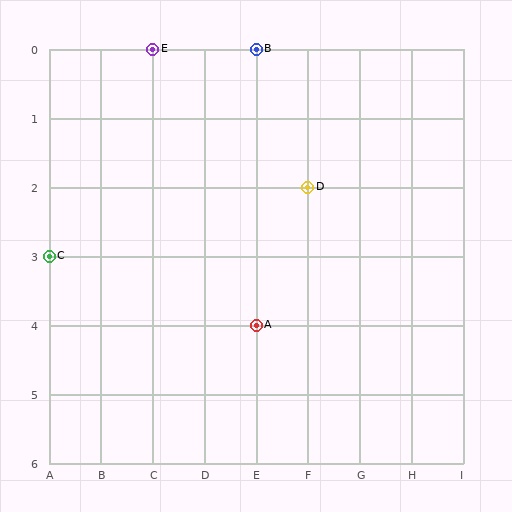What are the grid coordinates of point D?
Point D is at grid coordinates (F, 2).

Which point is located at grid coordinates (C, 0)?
Point E is at (C, 0).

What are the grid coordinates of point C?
Point C is at grid coordinates (A, 3).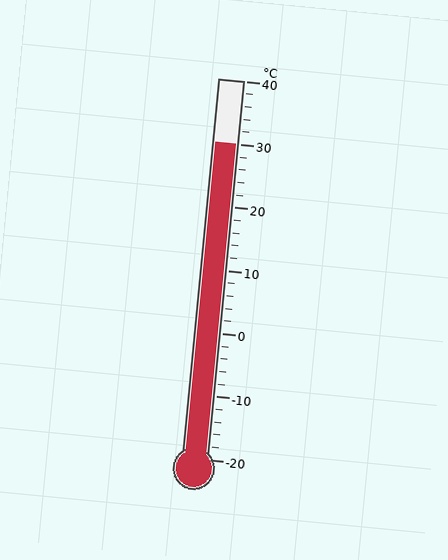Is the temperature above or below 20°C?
The temperature is above 20°C.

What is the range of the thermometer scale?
The thermometer scale ranges from -20°C to 40°C.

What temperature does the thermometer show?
The thermometer shows approximately 30°C.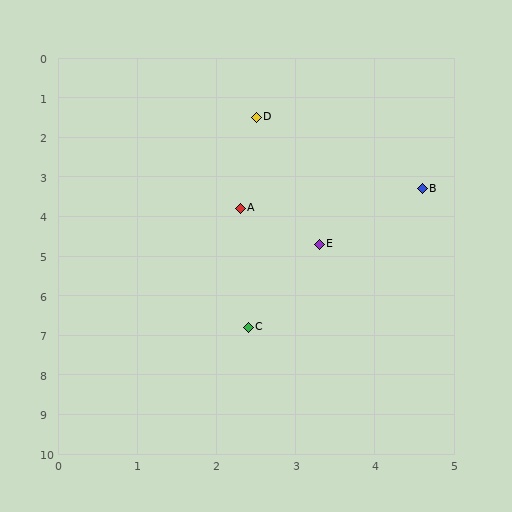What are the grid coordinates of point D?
Point D is at approximately (2.5, 1.5).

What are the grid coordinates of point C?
Point C is at approximately (2.4, 6.8).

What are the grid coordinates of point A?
Point A is at approximately (2.3, 3.8).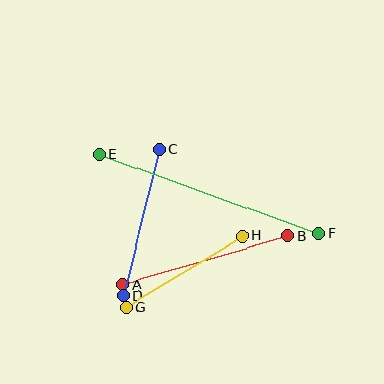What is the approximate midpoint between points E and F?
The midpoint is at approximately (209, 194) pixels.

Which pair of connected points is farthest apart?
Points E and F are farthest apart.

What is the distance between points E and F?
The distance is approximately 234 pixels.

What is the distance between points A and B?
The distance is approximately 173 pixels.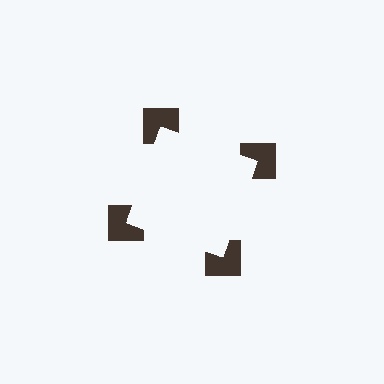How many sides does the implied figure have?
4 sides.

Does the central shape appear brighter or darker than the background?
It typically appears slightly brighter than the background, even though no actual brightness change is drawn.